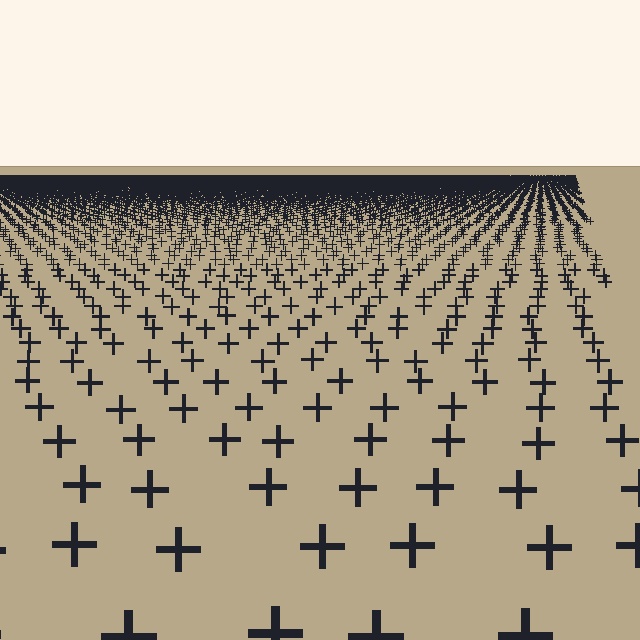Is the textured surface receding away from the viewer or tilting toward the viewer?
The surface is receding away from the viewer. Texture elements get smaller and denser toward the top.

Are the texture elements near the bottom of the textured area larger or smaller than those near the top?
Larger. Near the bottom, elements are closer to the viewer and appear at a bigger on-screen size.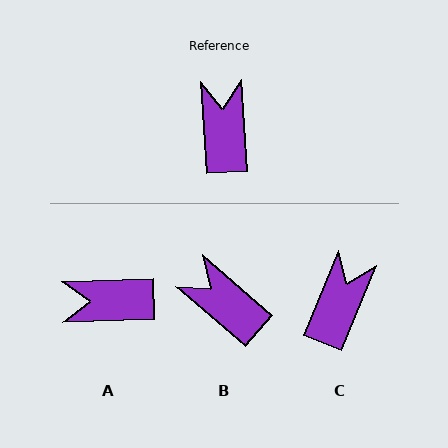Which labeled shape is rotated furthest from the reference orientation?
A, about 89 degrees away.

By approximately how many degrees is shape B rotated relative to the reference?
Approximately 46 degrees counter-clockwise.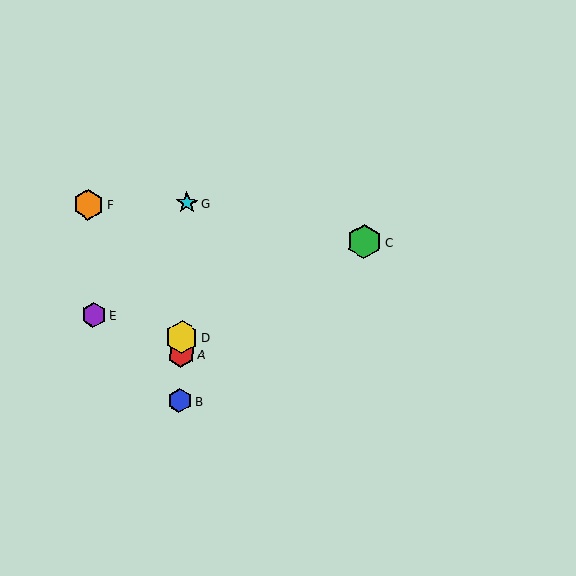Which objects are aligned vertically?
Objects A, B, D, G are aligned vertically.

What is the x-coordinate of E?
Object E is at x≈93.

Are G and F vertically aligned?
No, G is at x≈187 and F is at x≈88.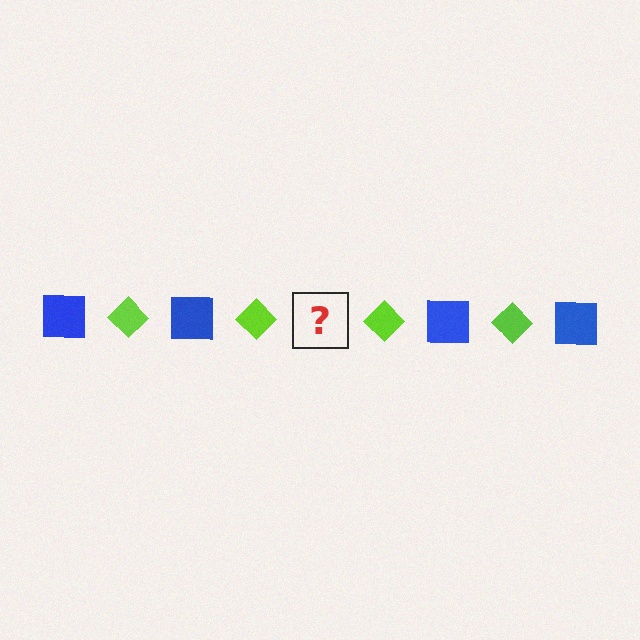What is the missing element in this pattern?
The missing element is a blue square.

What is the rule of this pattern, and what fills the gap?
The rule is that the pattern alternates between blue square and lime diamond. The gap should be filled with a blue square.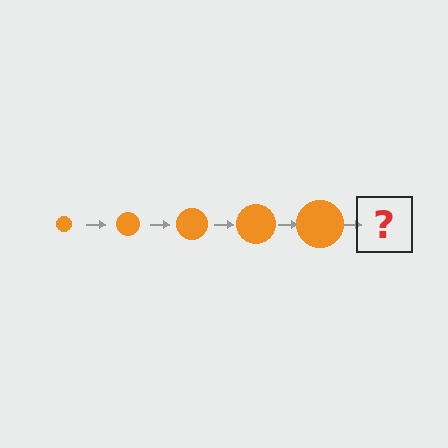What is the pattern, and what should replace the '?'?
The pattern is that the circle gets progressively larger each step. The '?' should be an orange circle, larger than the previous one.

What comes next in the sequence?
The next element should be an orange circle, larger than the previous one.